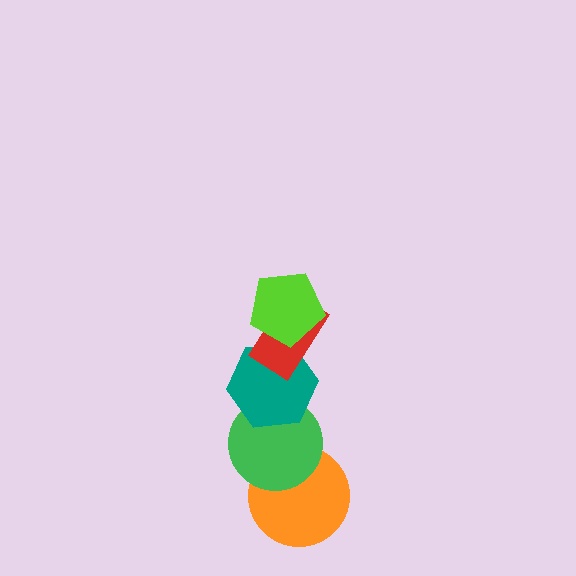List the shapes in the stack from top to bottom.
From top to bottom: the lime pentagon, the red rectangle, the teal hexagon, the green circle, the orange circle.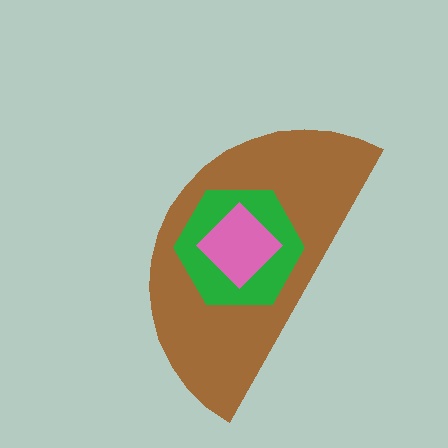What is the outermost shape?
The brown semicircle.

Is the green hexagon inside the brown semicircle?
Yes.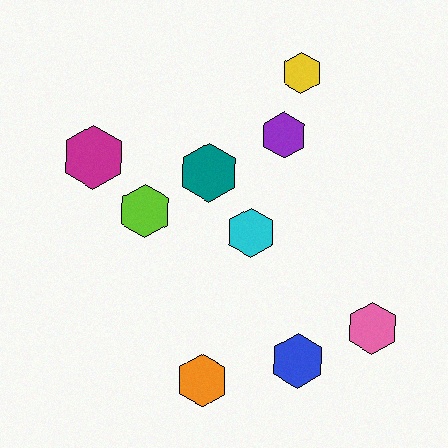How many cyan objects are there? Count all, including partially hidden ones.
There is 1 cyan object.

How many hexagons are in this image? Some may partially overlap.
There are 9 hexagons.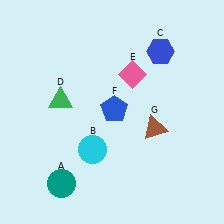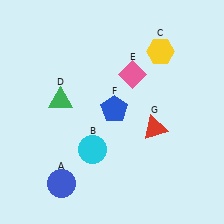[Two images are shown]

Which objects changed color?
A changed from teal to blue. C changed from blue to yellow. G changed from brown to red.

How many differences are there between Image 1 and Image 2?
There are 3 differences between the two images.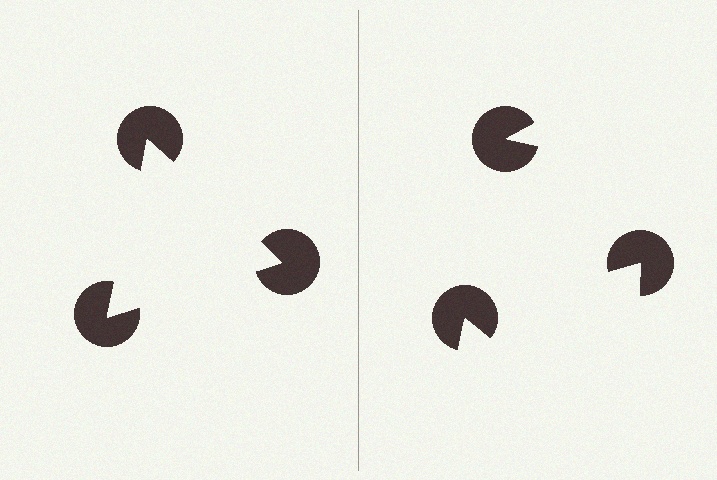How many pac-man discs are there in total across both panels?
6 — 3 on each side.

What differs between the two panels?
The pac-man discs are positioned identically on both sides; only the wedge orientations differ. On the left they align to a triangle; on the right they are misaligned.